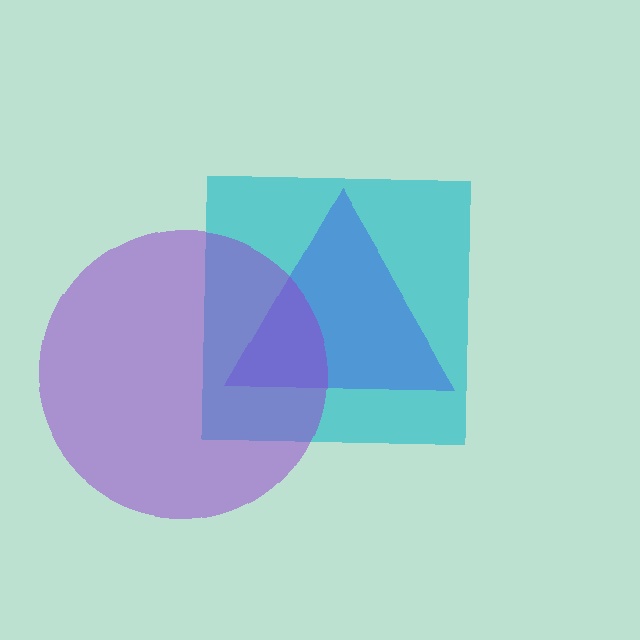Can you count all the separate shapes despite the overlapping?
Yes, there are 3 separate shapes.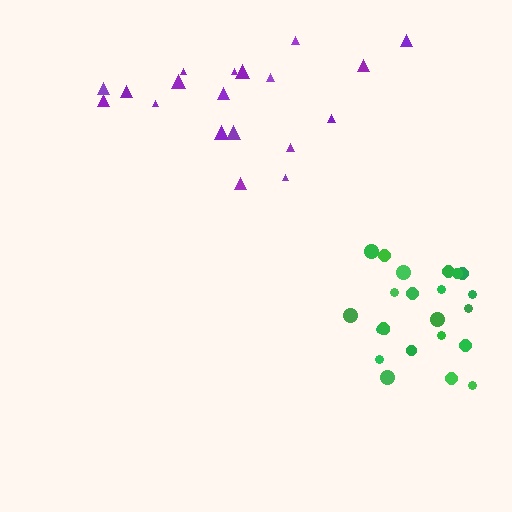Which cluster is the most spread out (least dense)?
Purple.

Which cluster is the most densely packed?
Green.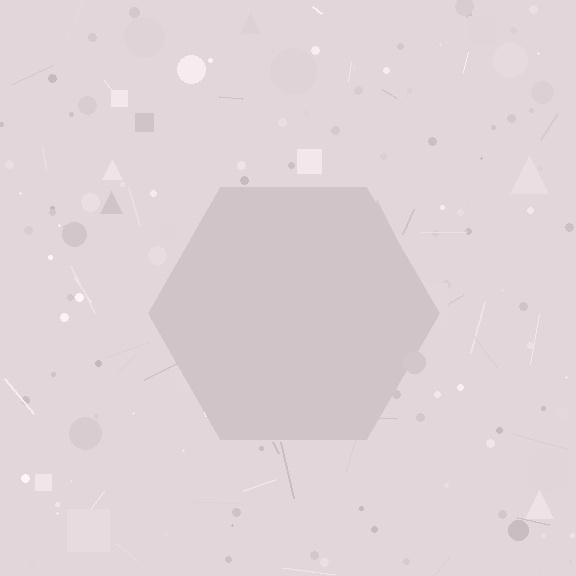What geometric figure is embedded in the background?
A hexagon is embedded in the background.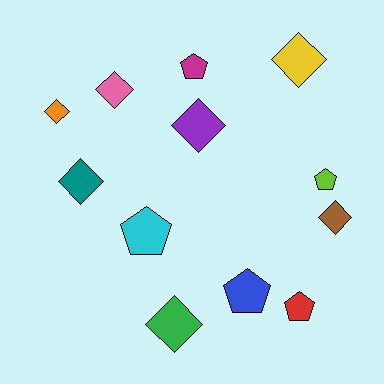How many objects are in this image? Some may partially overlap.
There are 12 objects.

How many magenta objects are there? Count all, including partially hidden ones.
There is 1 magenta object.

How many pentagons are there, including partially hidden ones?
There are 5 pentagons.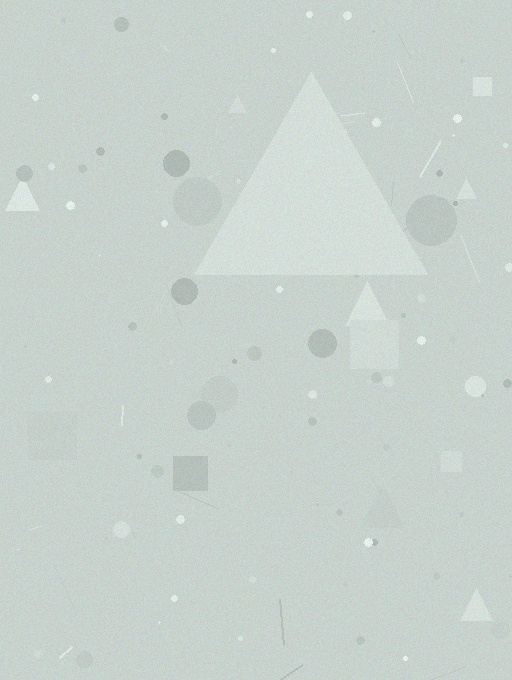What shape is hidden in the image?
A triangle is hidden in the image.